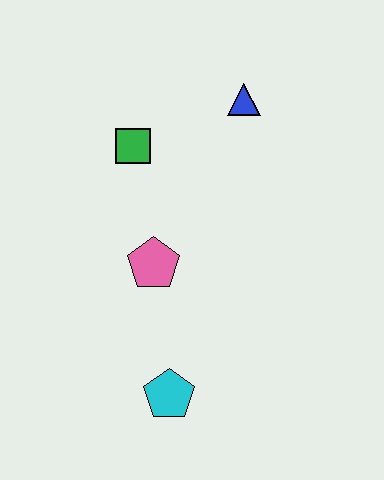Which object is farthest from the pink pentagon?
The blue triangle is farthest from the pink pentagon.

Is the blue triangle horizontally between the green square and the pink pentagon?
No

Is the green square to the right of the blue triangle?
No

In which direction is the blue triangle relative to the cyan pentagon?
The blue triangle is above the cyan pentagon.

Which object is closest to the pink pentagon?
The green square is closest to the pink pentagon.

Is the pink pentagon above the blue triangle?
No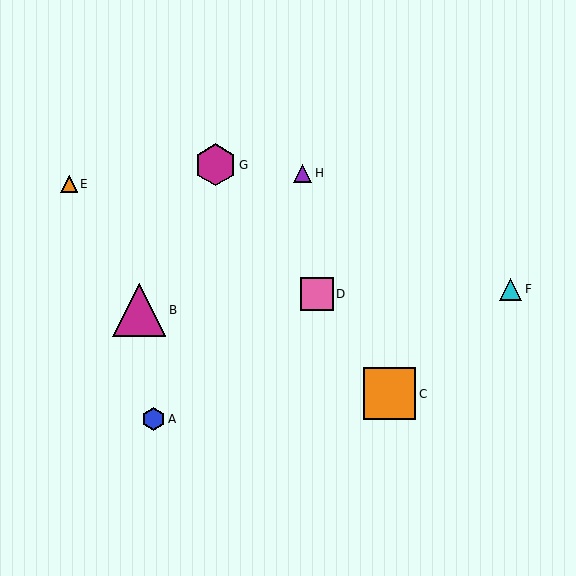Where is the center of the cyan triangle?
The center of the cyan triangle is at (511, 289).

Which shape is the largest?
The magenta triangle (labeled B) is the largest.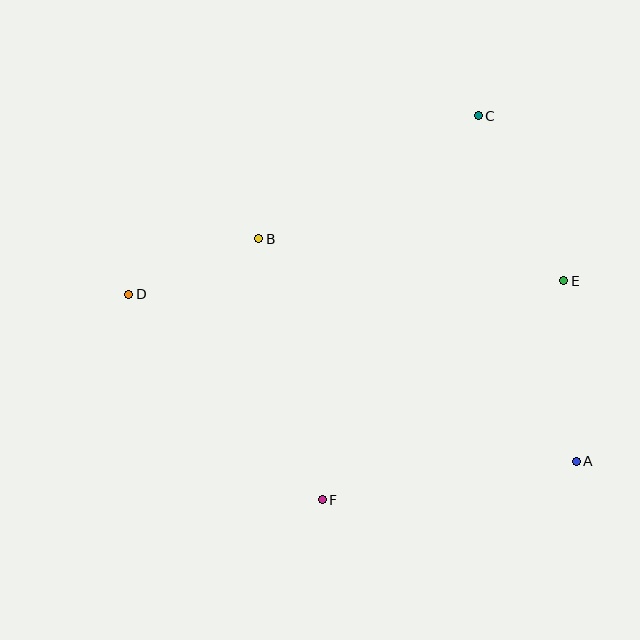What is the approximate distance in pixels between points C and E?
The distance between C and E is approximately 186 pixels.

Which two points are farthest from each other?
Points A and D are farthest from each other.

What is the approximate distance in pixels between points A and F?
The distance between A and F is approximately 257 pixels.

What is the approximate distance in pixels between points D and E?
The distance between D and E is approximately 435 pixels.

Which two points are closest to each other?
Points B and D are closest to each other.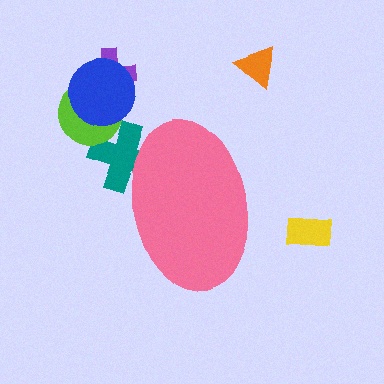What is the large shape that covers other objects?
A pink ellipse.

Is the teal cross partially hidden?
Yes, the teal cross is partially hidden behind the pink ellipse.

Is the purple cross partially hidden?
No, the purple cross is fully visible.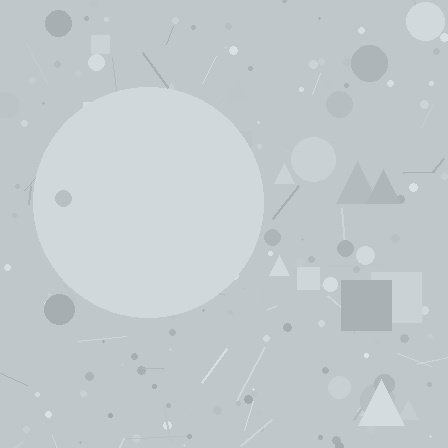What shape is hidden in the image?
A circle is hidden in the image.